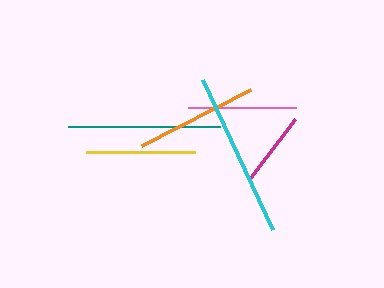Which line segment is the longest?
The cyan line is the longest at approximately 165 pixels.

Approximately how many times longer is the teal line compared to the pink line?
The teal line is approximately 1.4 times the length of the pink line.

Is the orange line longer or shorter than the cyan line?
The cyan line is longer than the orange line.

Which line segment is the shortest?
The magenta line is the shortest at approximately 74 pixels.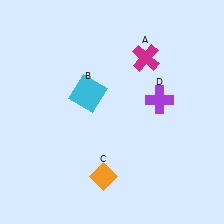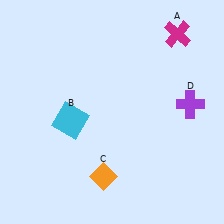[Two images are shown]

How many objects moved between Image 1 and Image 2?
3 objects moved between the two images.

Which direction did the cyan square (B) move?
The cyan square (B) moved down.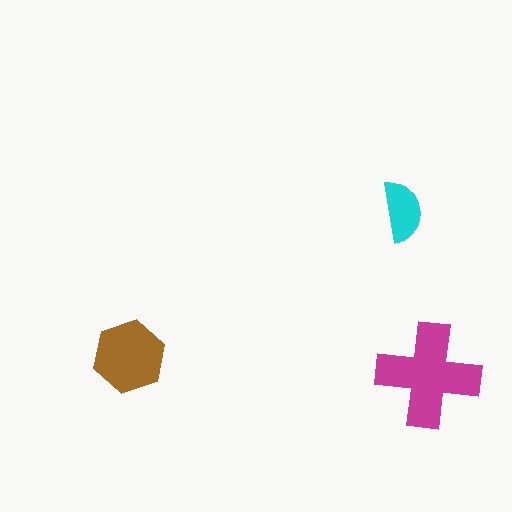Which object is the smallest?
The cyan semicircle.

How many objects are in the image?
There are 3 objects in the image.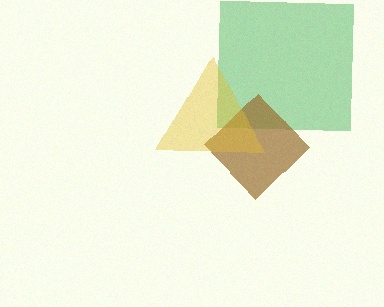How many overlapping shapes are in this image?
There are 3 overlapping shapes in the image.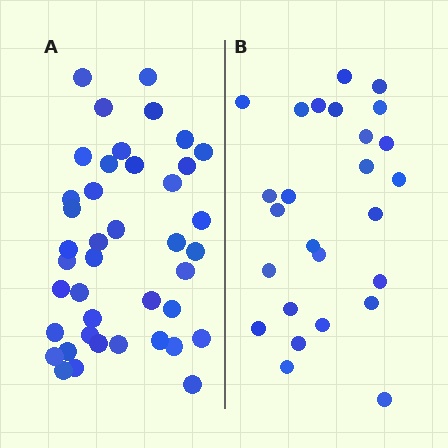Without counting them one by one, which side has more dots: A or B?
Region A (the left region) has more dots.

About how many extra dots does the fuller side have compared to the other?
Region A has approximately 15 more dots than region B.